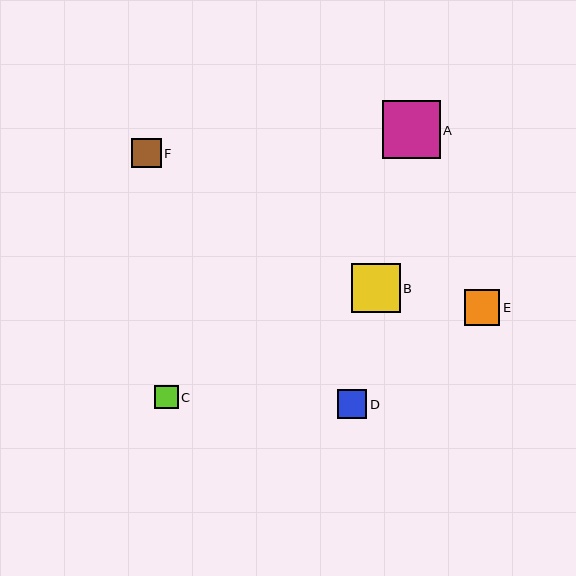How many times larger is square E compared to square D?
Square E is approximately 1.2 times the size of square D.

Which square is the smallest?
Square C is the smallest with a size of approximately 24 pixels.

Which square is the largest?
Square A is the largest with a size of approximately 58 pixels.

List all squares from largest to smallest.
From largest to smallest: A, B, E, F, D, C.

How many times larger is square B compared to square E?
Square B is approximately 1.4 times the size of square E.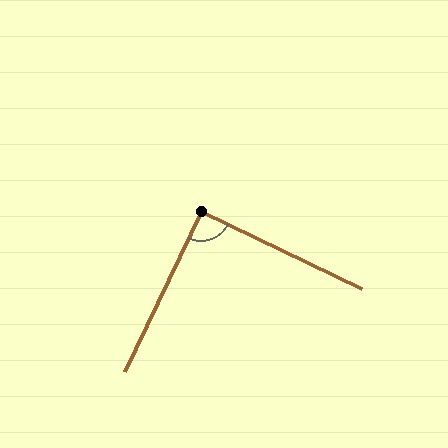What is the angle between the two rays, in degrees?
Approximately 90 degrees.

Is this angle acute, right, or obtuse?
It is approximately a right angle.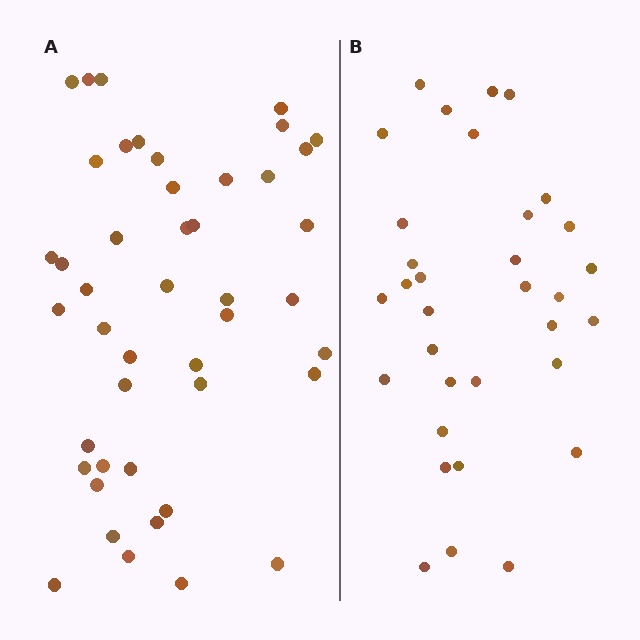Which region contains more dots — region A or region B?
Region A (the left region) has more dots.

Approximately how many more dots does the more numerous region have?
Region A has roughly 12 or so more dots than region B.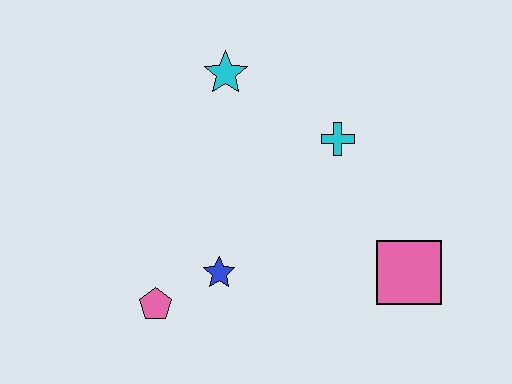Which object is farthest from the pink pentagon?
The pink square is farthest from the pink pentagon.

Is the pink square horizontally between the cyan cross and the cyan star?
No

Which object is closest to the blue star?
The pink pentagon is closest to the blue star.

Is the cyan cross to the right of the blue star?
Yes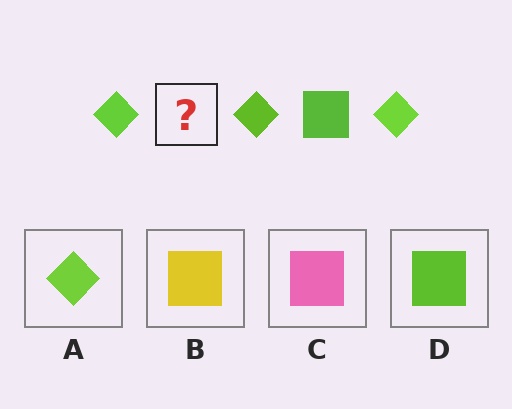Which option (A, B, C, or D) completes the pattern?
D.